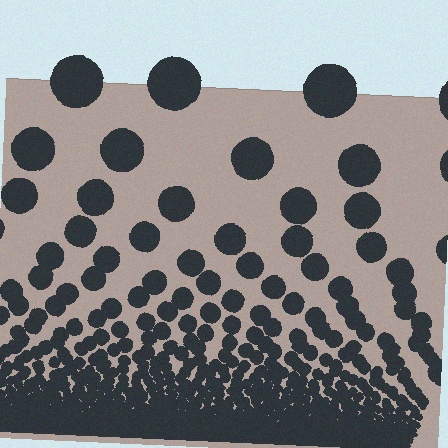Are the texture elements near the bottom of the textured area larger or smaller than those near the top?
Smaller. The gradient is inverted — elements near the bottom are smaller and denser.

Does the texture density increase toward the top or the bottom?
Density increases toward the bottom.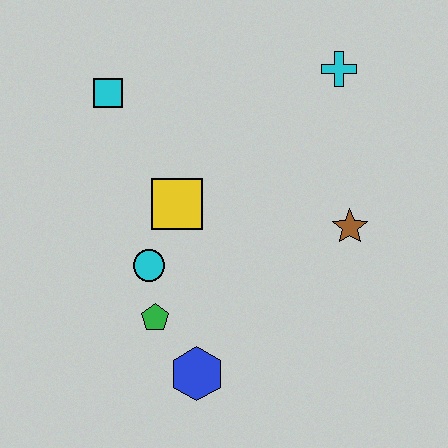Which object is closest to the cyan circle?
The green pentagon is closest to the cyan circle.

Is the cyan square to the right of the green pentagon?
No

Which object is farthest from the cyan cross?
The blue hexagon is farthest from the cyan cross.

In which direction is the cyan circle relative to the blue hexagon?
The cyan circle is above the blue hexagon.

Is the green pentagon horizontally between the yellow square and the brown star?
No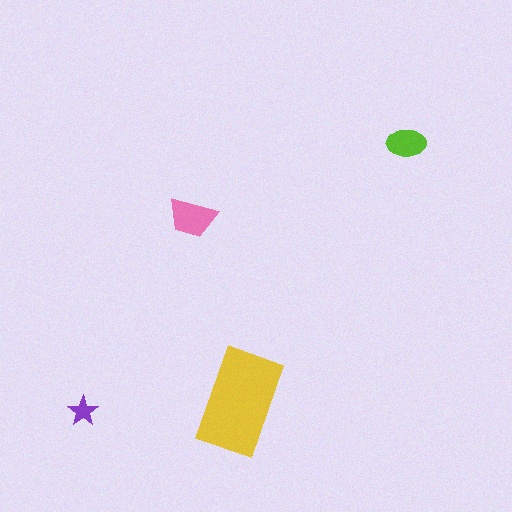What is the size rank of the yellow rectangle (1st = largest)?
1st.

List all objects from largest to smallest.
The yellow rectangle, the pink trapezoid, the lime ellipse, the purple star.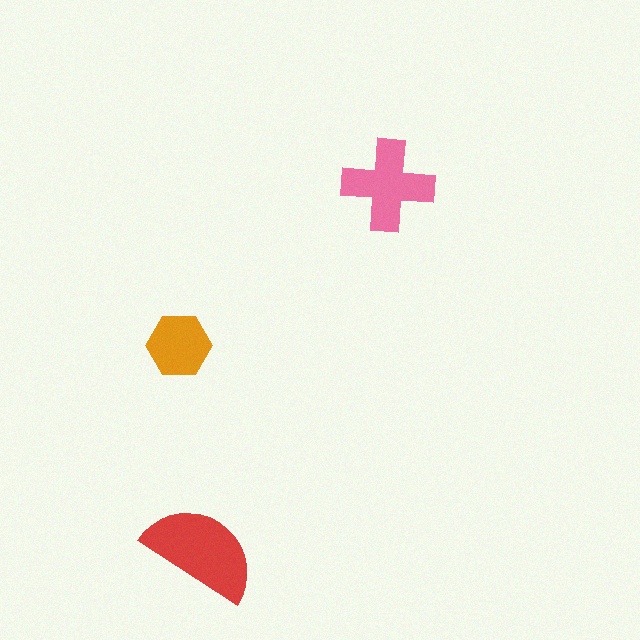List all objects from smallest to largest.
The orange hexagon, the pink cross, the red semicircle.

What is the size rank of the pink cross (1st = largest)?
2nd.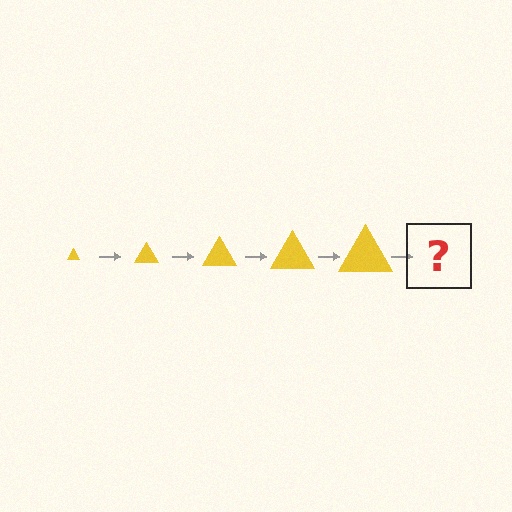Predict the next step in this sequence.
The next step is a yellow triangle, larger than the previous one.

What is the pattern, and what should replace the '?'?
The pattern is that the triangle gets progressively larger each step. The '?' should be a yellow triangle, larger than the previous one.